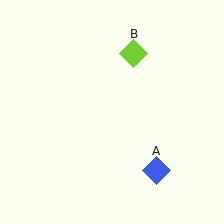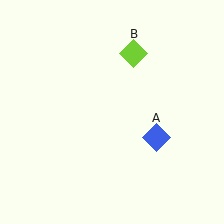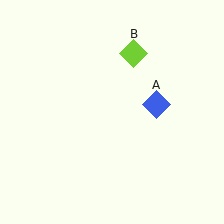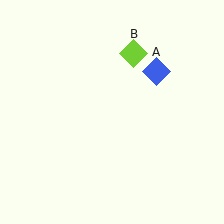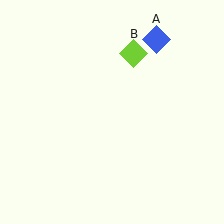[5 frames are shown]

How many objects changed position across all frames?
1 object changed position: blue diamond (object A).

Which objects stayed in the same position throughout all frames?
Lime diamond (object B) remained stationary.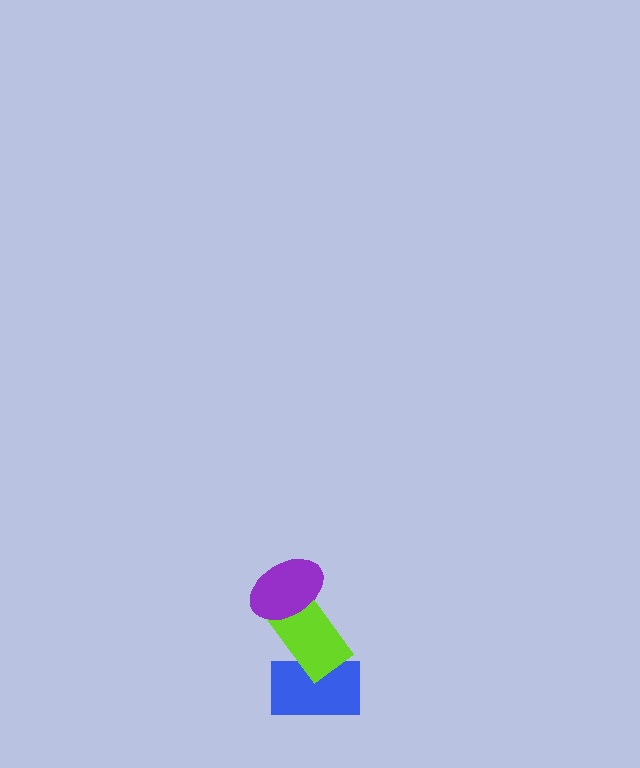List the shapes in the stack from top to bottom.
From top to bottom: the purple ellipse, the lime rectangle, the blue rectangle.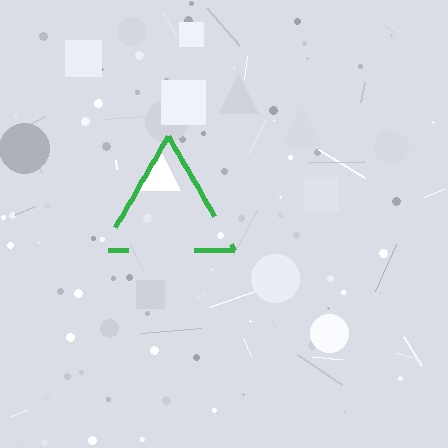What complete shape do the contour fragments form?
The contour fragments form a triangle.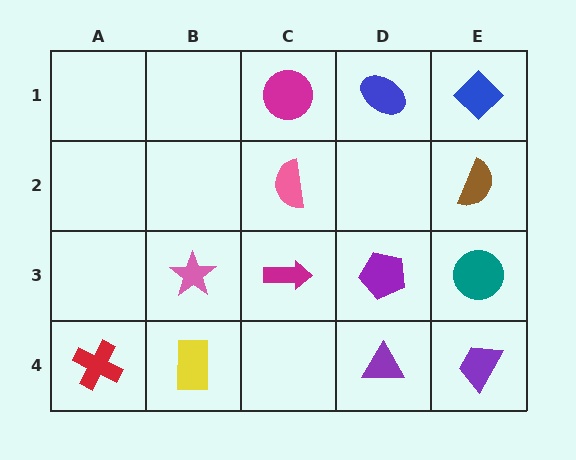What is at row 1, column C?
A magenta circle.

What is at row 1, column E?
A blue diamond.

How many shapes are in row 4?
4 shapes.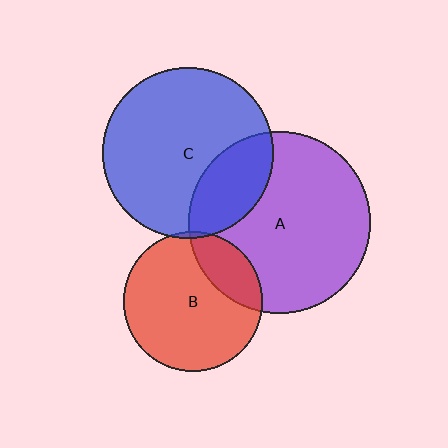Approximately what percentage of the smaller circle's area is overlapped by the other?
Approximately 25%.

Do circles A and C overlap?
Yes.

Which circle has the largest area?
Circle A (purple).